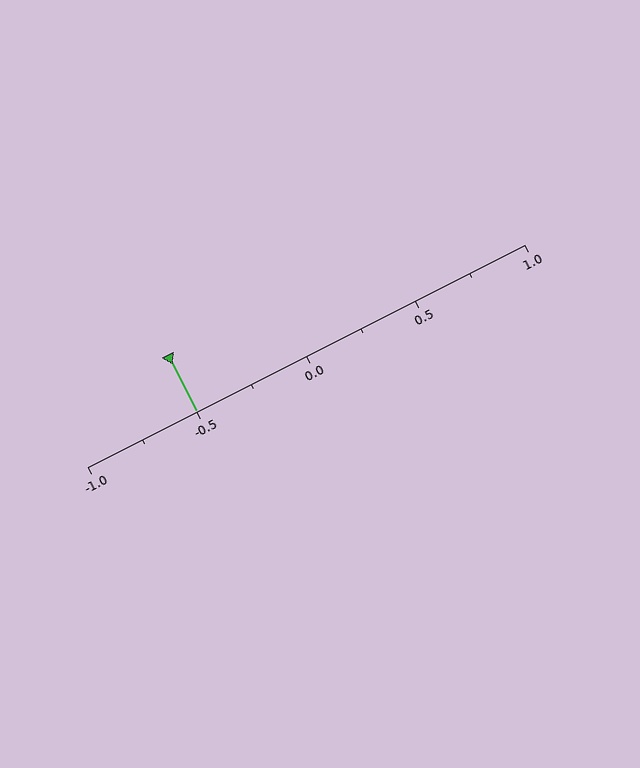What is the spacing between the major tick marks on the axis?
The major ticks are spaced 0.5 apart.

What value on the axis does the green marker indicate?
The marker indicates approximately -0.5.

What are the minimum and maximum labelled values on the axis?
The axis runs from -1.0 to 1.0.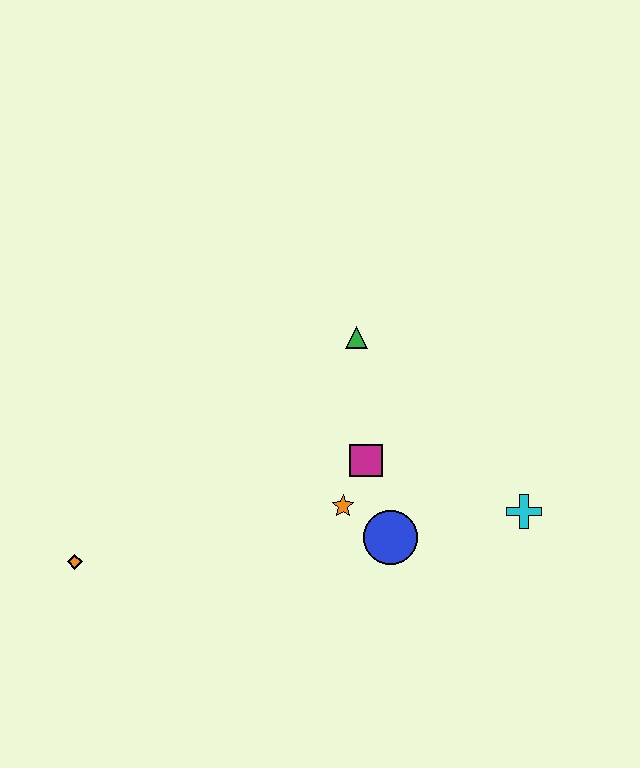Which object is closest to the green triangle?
The magenta square is closest to the green triangle.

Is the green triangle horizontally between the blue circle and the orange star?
Yes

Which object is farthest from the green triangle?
The orange diamond is farthest from the green triangle.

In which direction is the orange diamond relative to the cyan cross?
The orange diamond is to the left of the cyan cross.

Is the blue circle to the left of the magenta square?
No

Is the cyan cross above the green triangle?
No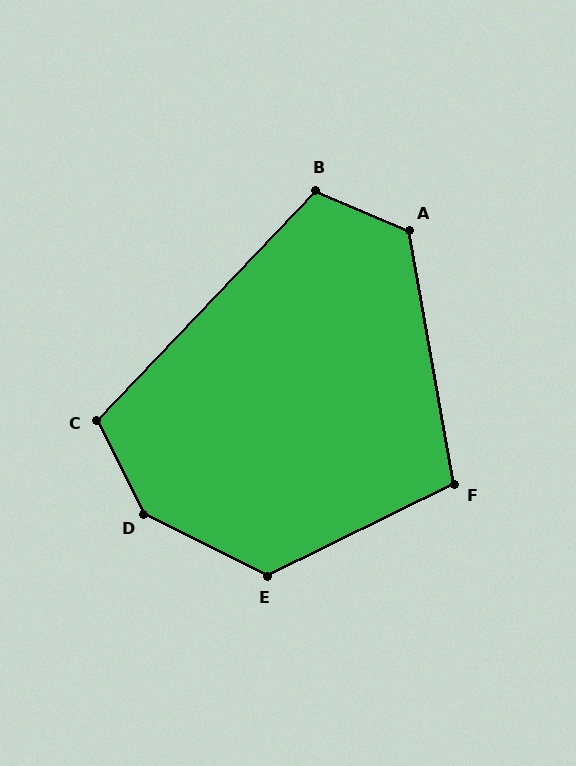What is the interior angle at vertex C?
Approximately 110 degrees (obtuse).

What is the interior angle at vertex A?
Approximately 123 degrees (obtuse).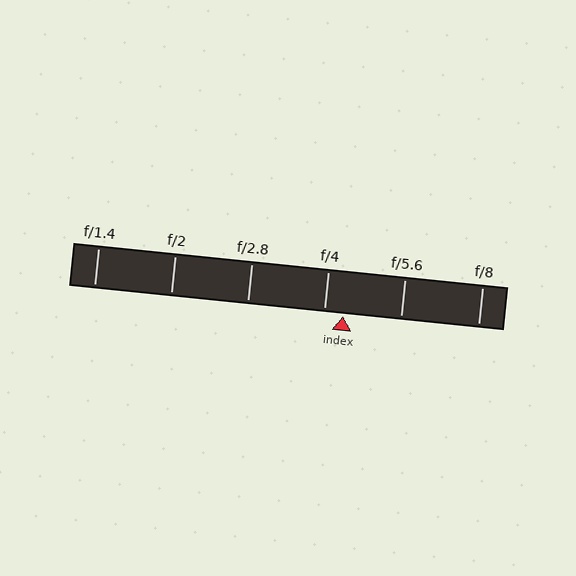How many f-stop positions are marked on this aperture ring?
There are 6 f-stop positions marked.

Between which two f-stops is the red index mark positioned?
The index mark is between f/4 and f/5.6.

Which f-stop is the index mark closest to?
The index mark is closest to f/4.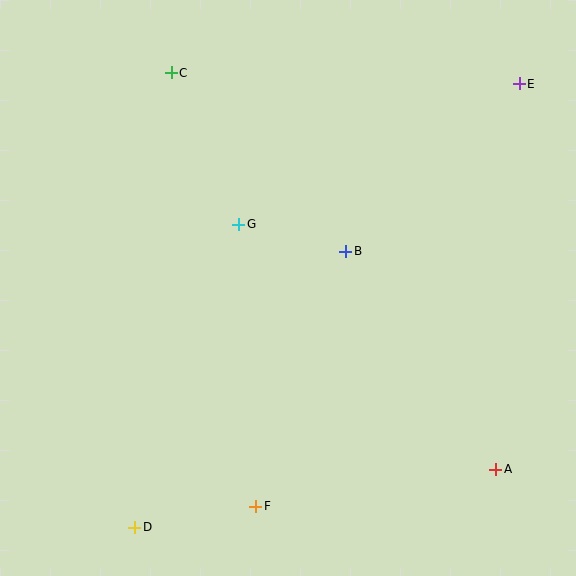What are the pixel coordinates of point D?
Point D is at (135, 527).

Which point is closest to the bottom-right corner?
Point A is closest to the bottom-right corner.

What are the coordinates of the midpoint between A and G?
The midpoint between A and G is at (367, 347).